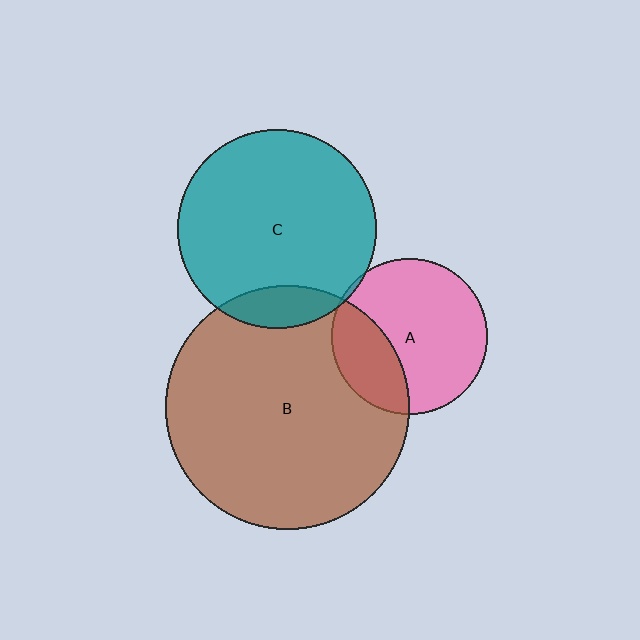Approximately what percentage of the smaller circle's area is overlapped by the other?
Approximately 30%.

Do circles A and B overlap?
Yes.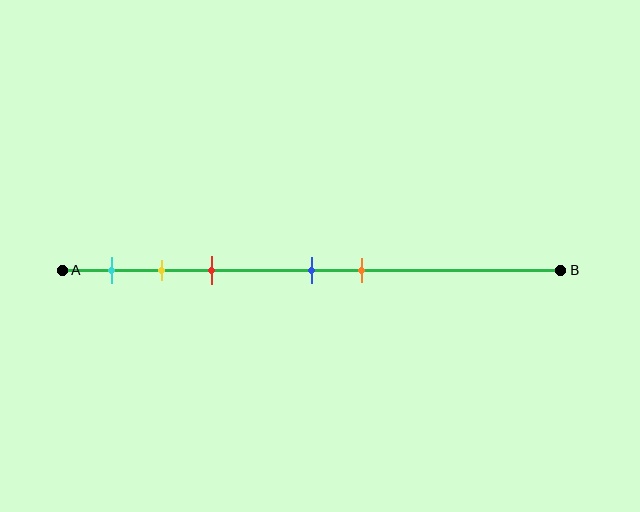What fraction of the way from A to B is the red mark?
The red mark is approximately 30% (0.3) of the way from A to B.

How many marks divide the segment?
There are 5 marks dividing the segment.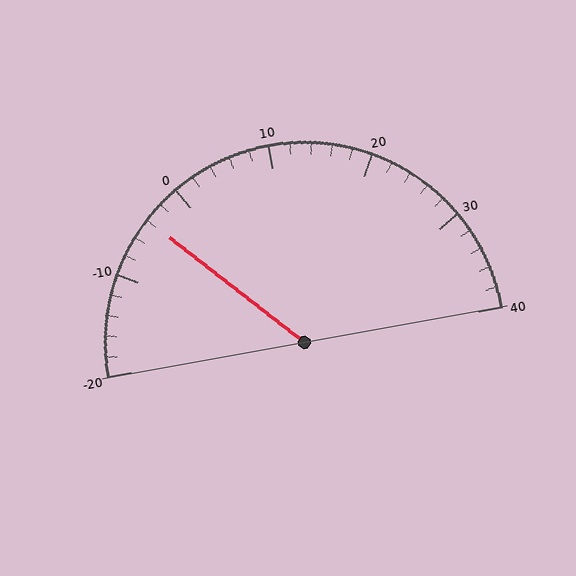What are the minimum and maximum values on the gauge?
The gauge ranges from -20 to 40.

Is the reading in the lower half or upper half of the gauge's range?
The reading is in the lower half of the range (-20 to 40).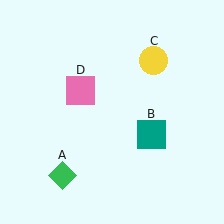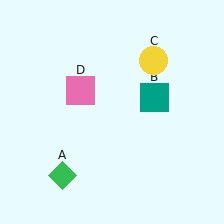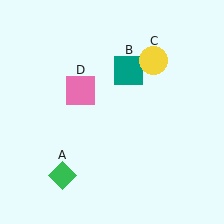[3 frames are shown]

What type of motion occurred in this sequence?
The teal square (object B) rotated counterclockwise around the center of the scene.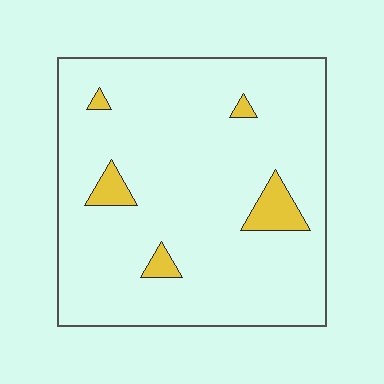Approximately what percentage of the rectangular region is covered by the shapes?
Approximately 5%.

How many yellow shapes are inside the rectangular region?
5.